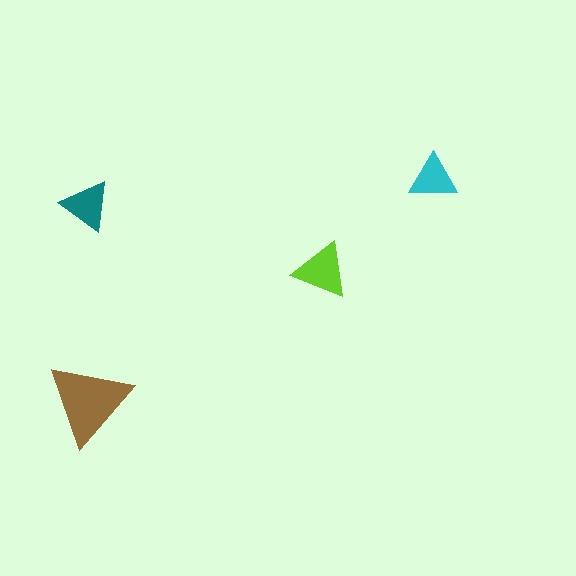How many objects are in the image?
There are 4 objects in the image.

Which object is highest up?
The cyan triangle is topmost.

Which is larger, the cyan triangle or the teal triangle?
The teal one.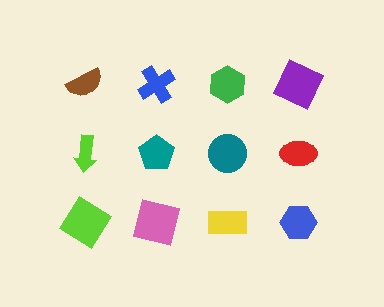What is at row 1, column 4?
A purple square.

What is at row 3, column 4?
A blue hexagon.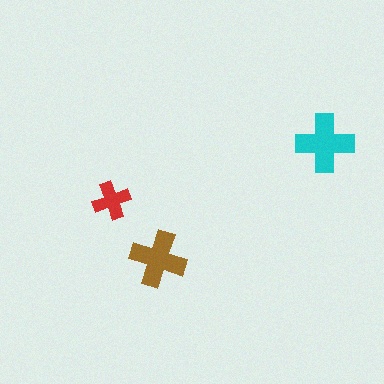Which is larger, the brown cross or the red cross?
The brown one.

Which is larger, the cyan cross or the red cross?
The cyan one.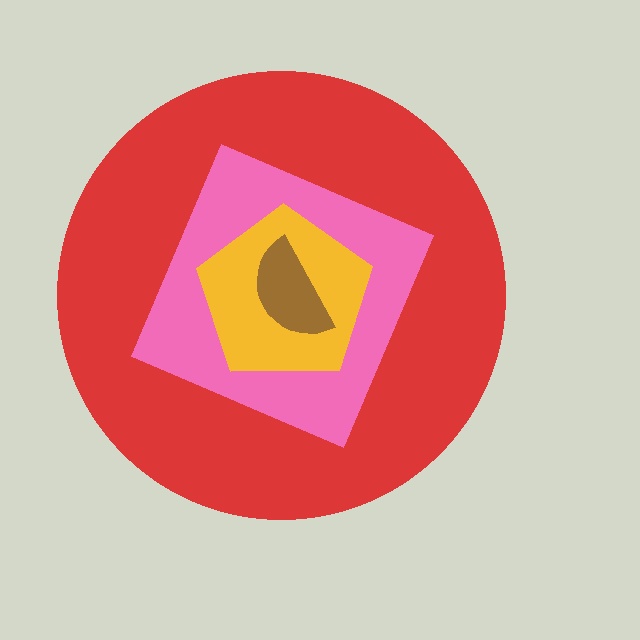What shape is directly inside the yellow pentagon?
The brown semicircle.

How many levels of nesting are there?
4.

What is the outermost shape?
The red circle.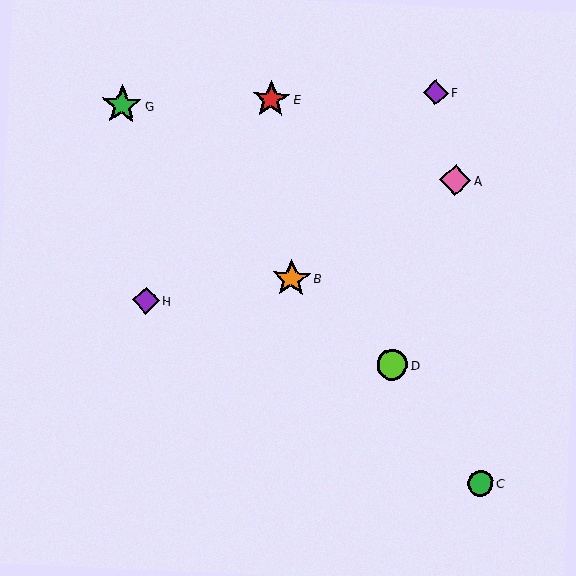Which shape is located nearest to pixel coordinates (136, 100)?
The green star (labeled G) at (122, 105) is nearest to that location.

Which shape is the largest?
The green star (labeled G) is the largest.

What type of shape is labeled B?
Shape B is an orange star.